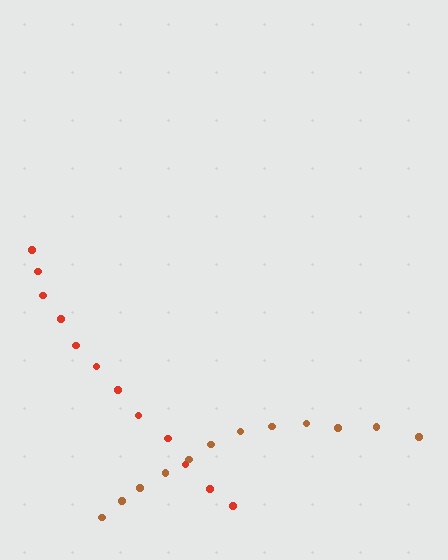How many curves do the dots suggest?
There are 2 distinct paths.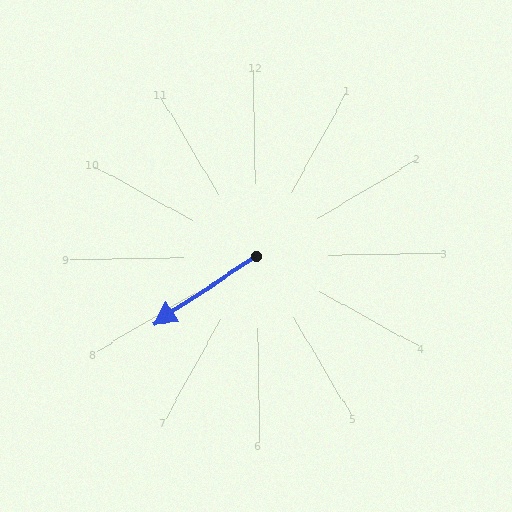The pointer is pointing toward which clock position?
Roughly 8 o'clock.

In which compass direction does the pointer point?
Southwest.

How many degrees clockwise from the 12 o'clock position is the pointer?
Approximately 237 degrees.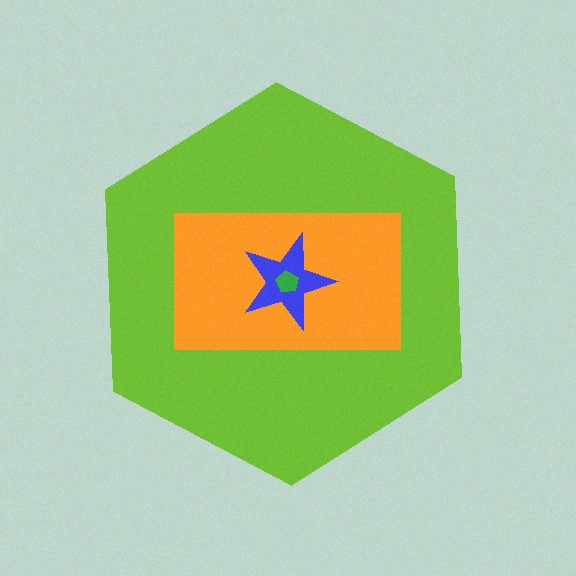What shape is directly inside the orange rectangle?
The blue star.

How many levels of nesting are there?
4.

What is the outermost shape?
The lime hexagon.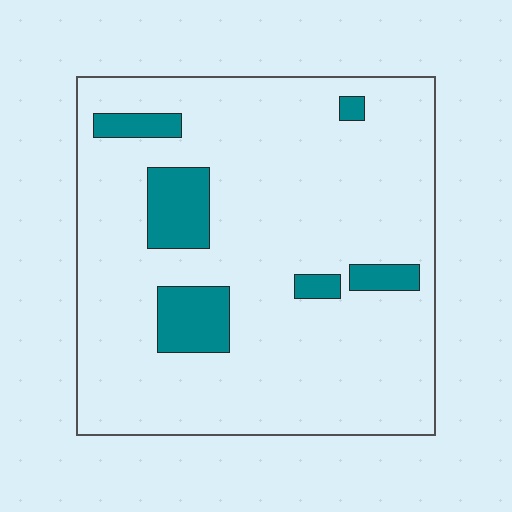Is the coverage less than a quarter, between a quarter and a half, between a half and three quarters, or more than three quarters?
Less than a quarter.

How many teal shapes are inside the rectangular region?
6.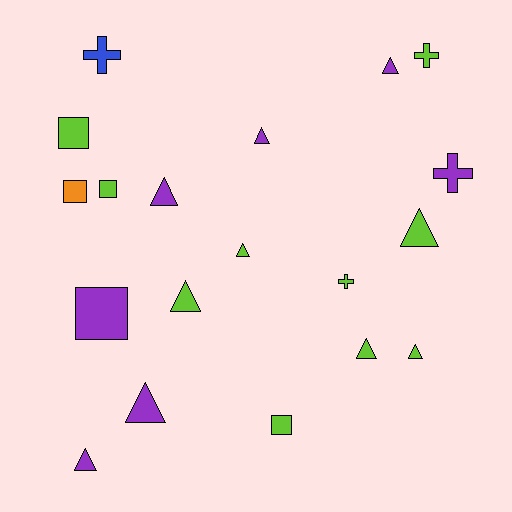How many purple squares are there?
There is 1 purple square.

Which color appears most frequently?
Lime, with 10 objects.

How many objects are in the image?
There are 19 objects.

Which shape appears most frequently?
Triangle, with 10 objects.